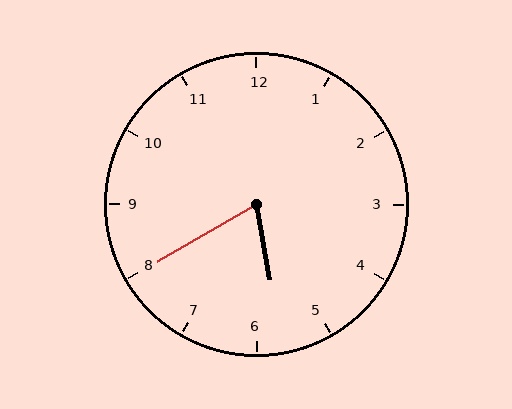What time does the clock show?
5:40.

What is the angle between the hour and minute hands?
Approximately 70 degrees.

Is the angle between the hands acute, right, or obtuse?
It is acute.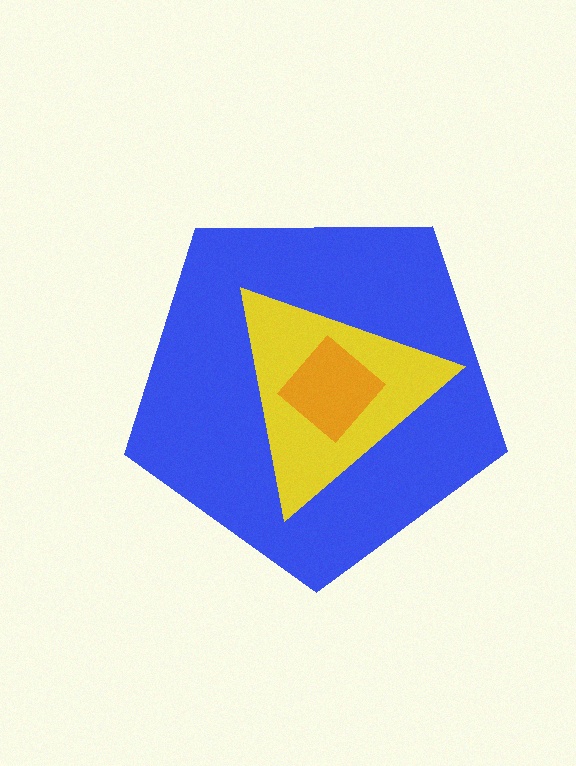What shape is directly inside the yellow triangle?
The orange diamond.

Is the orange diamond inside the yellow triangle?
Yes.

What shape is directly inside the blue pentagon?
The yellow triangle.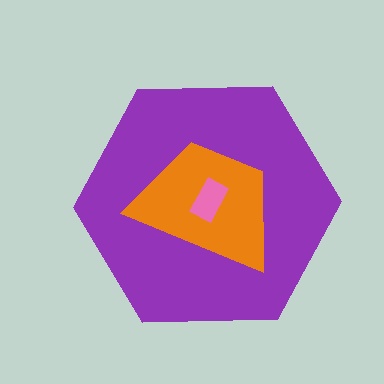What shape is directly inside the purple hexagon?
The orange trapezoid.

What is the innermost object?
The pink rectangle.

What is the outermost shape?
The purple hexagon.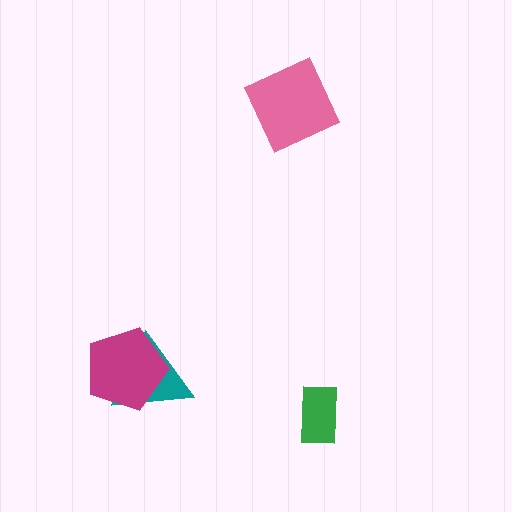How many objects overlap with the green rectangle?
0 objects overlap with the green rectangle.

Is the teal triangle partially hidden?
Yes, it is partially covered by another shape.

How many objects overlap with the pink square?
0 objects overlap with the pink square.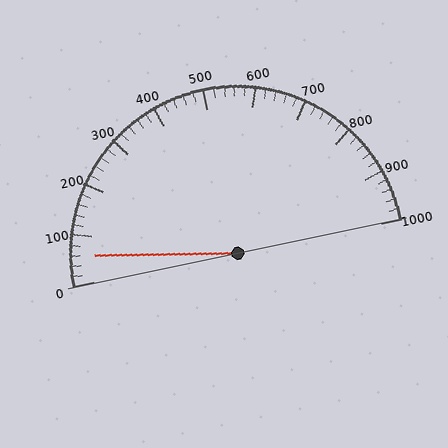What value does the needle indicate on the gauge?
The needle indicates approximately 60.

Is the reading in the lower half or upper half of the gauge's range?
The reading is in the lower half of the range (0 to 1000).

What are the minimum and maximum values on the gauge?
The gauge ranges from 0 to 1000.